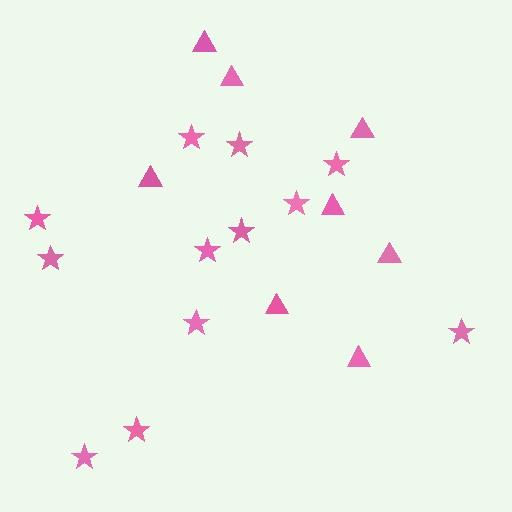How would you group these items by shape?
There are 2 groups: one group of triangles (8) and one group of stars (12).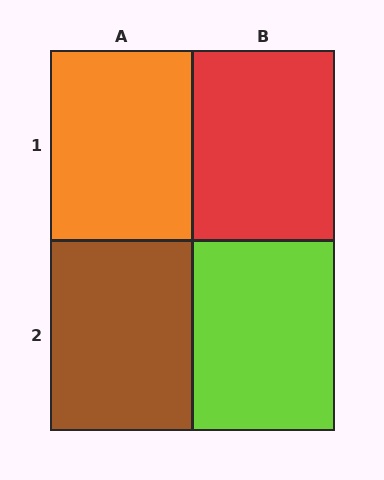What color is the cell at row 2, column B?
Lime.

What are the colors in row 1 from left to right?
Orange, red.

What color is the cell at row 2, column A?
Brown.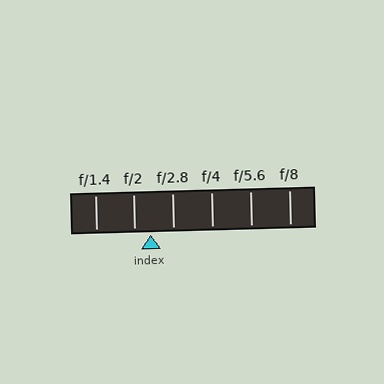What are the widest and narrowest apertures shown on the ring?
The widest aperture shown is f/1.4 and the narrowest is f/8.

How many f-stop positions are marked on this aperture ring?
There are 6 f-stop positions marked.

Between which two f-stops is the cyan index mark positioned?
The index mark is between f/2 and f/2.8.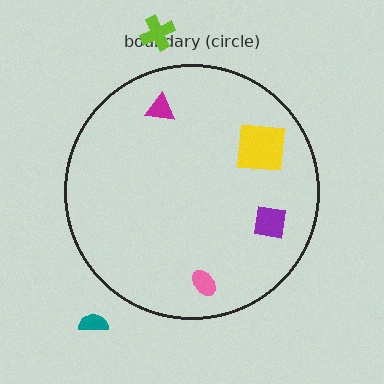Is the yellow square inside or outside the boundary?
Inside.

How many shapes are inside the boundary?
4 inside, 2 outside.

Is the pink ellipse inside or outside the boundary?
Inside.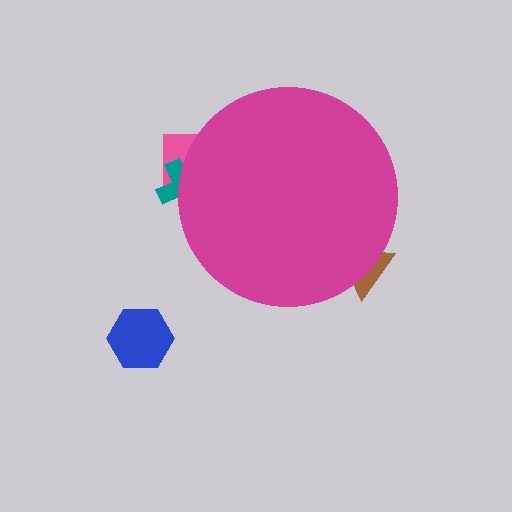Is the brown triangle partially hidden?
Yes, the brown triangle is partially hidden behind the magenta circle.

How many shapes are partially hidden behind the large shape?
3 shapes are partially hidden.